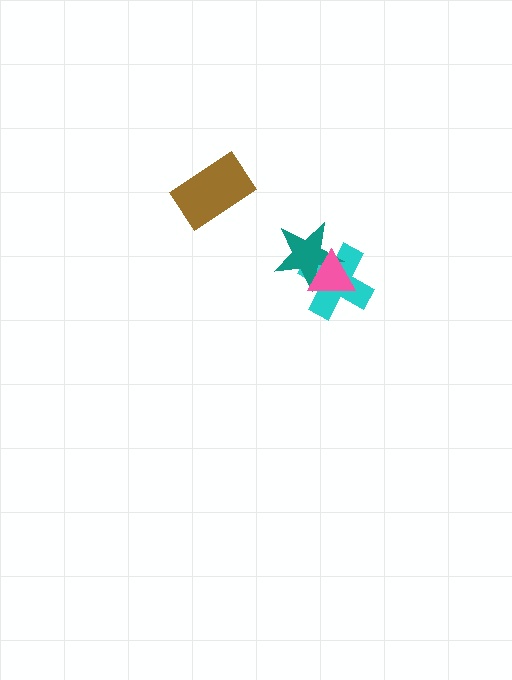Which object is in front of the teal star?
The pink triangle is in front of the teal star.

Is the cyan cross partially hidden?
Yes, it is partially covered by another shape.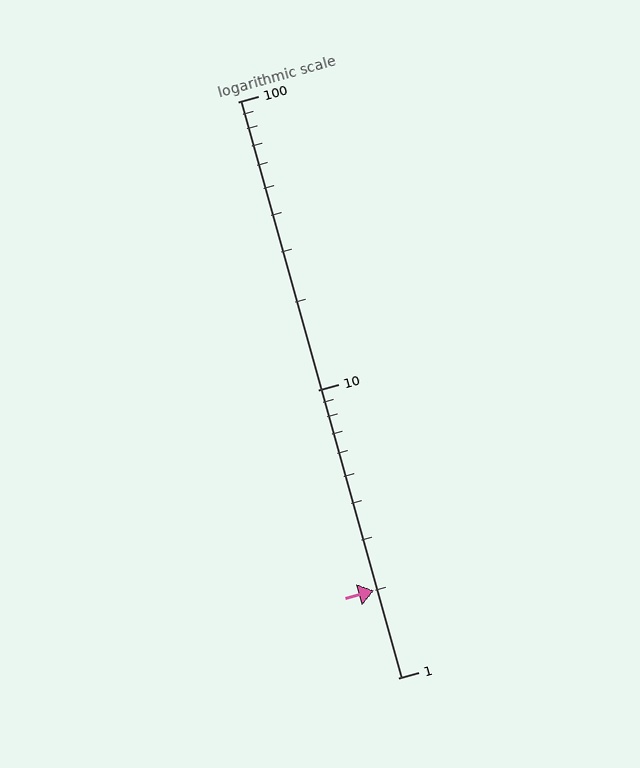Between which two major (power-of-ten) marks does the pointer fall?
The pointer is between 1 and 10.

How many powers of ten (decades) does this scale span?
The scale spans 2 decades, from 1 to 100.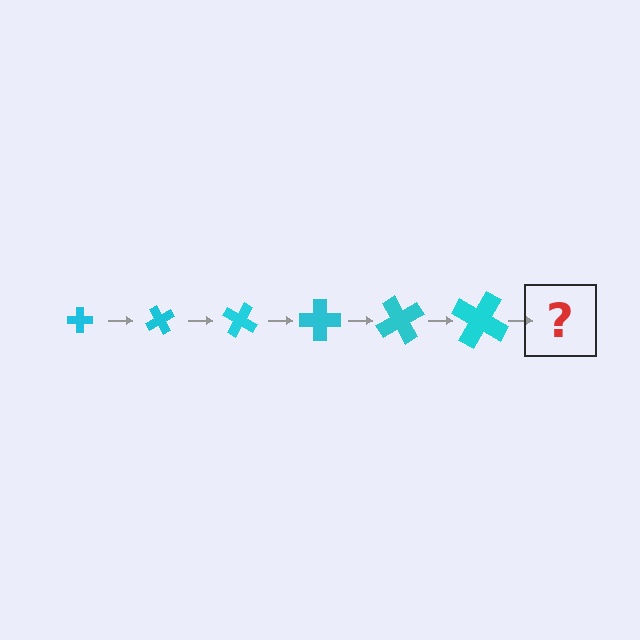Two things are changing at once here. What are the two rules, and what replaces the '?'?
The two rules are that the cross grows larger each step and it rotates 60 degrees each step. The '?' should be a cross, larger than the previous one and rotated 360 degrees from the start.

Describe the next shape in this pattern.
It should be a cross, larger than the previous one and rotated 360 degrees from the start.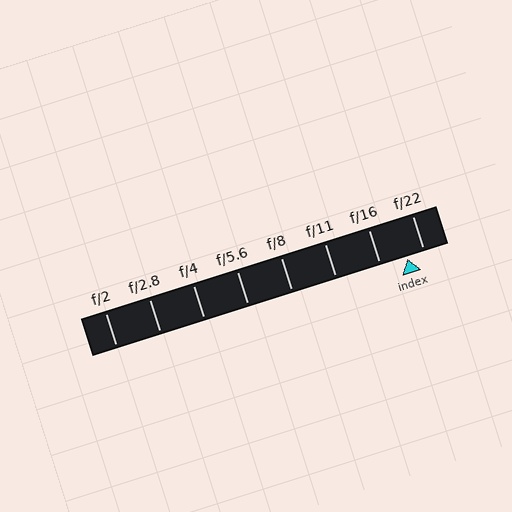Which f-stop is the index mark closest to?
The index mark is closest to f/22.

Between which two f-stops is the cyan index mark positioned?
The index mark is between f/16 and f/22.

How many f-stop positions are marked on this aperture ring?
There are 8 f-stop positions marked.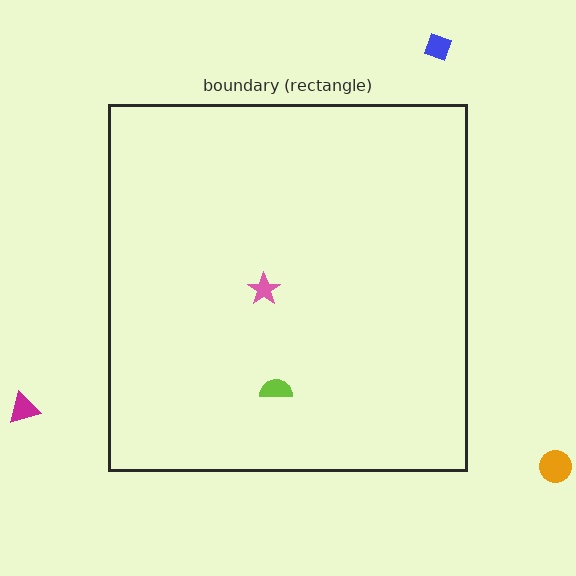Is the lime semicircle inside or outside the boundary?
Inside.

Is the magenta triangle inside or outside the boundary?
Outside.